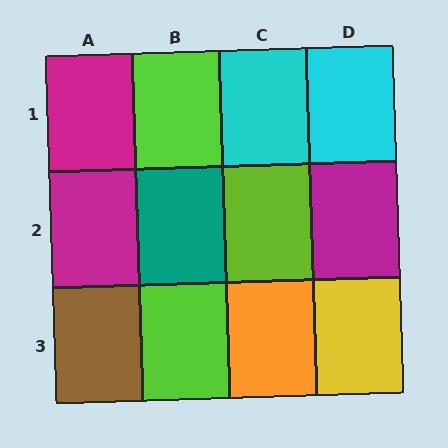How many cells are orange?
1 cell is orange.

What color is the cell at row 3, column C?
Orange.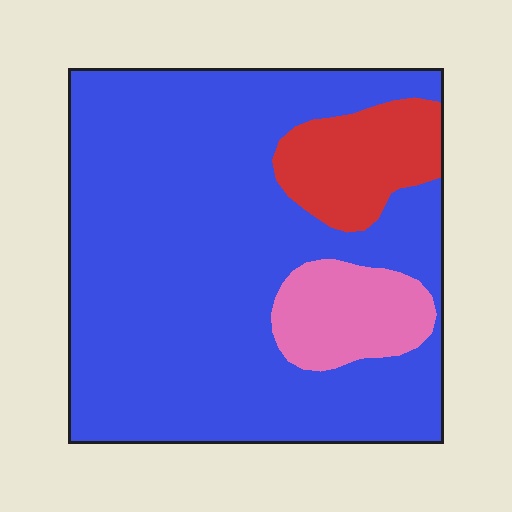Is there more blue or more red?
Blue.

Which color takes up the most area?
Blue, at roughly 80%.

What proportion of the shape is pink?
Pink covers around 10% of the shape.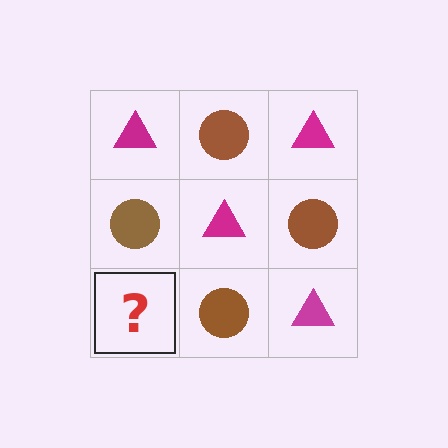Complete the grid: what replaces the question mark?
The question mark should be replaced with a magenta triangle.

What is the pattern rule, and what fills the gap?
The rule is that it alternates magenta triangle and brown circle in a checkerboard pattern. The gap should be filled with a magenta triangle.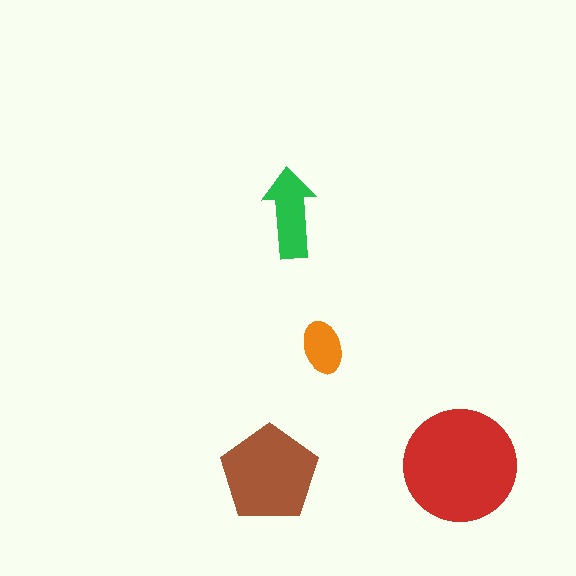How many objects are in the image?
There are 4 objects in the image.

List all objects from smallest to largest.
The orange ellipse, the green arrow, the brown pentagon, the red circle.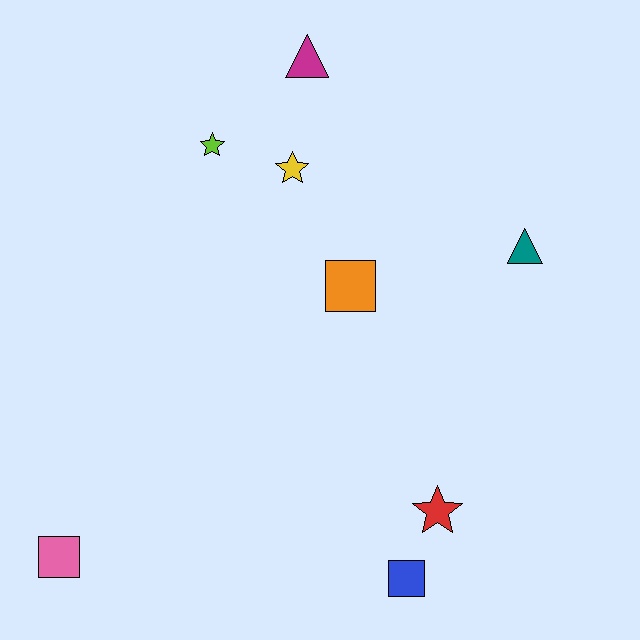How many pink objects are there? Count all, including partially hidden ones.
There is 1 pink object.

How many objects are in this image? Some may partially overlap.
There are 8 objects.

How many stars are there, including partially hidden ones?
There are 3 stars.